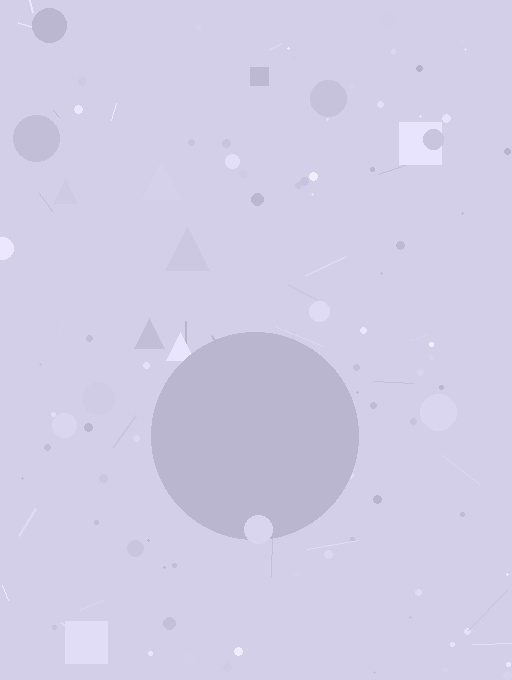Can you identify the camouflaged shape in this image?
The camouflaged shape is a circle.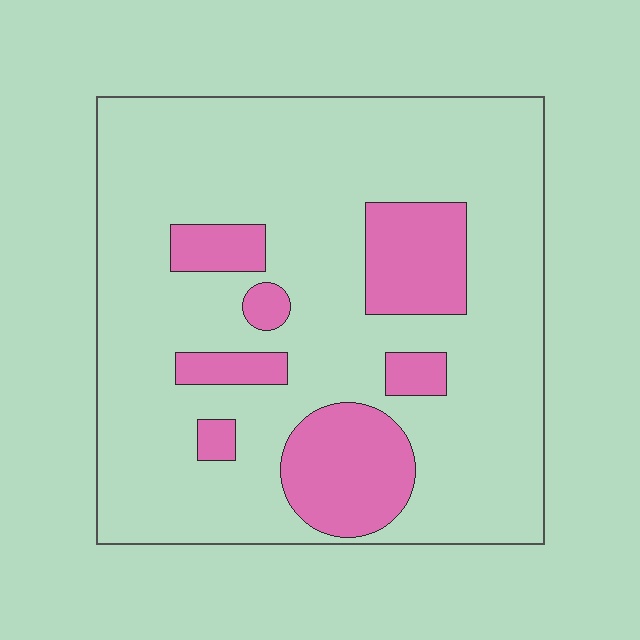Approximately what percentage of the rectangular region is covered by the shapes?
Approximately 20%.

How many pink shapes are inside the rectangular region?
7.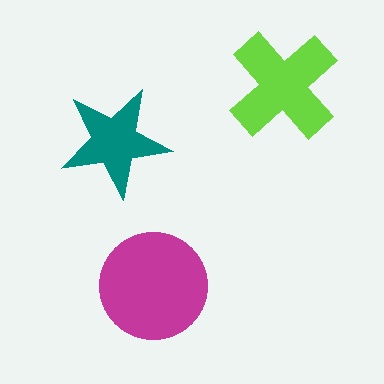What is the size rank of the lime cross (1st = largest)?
2nd.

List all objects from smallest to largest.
The teal star, the lime cross, the magenta circle.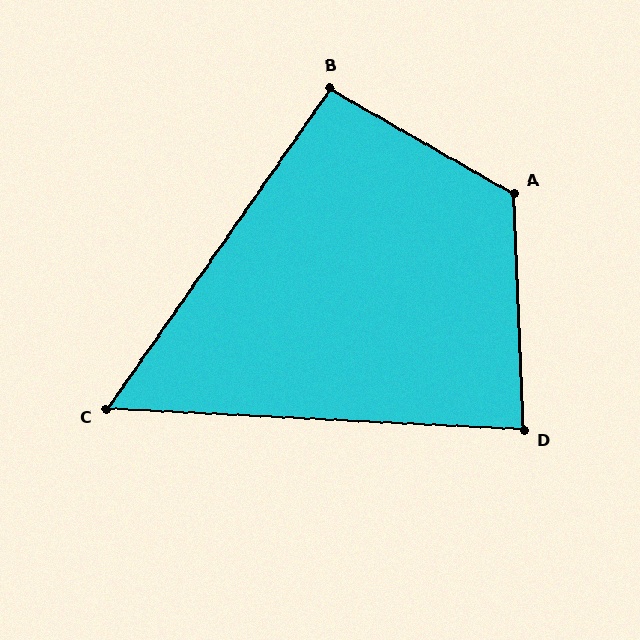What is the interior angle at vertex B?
Approximately 95 degrees (obtuse).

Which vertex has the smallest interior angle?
C, at approximately 58 degrees.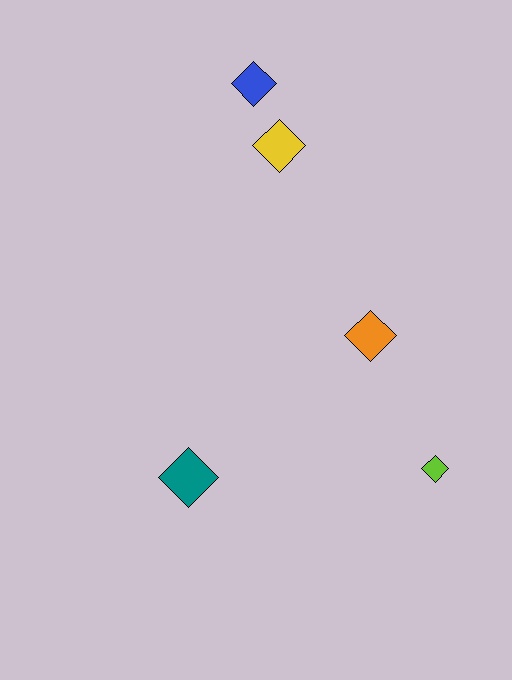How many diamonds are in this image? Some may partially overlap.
There are 5 diamonds.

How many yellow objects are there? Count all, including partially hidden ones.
There is 1 yellow object.